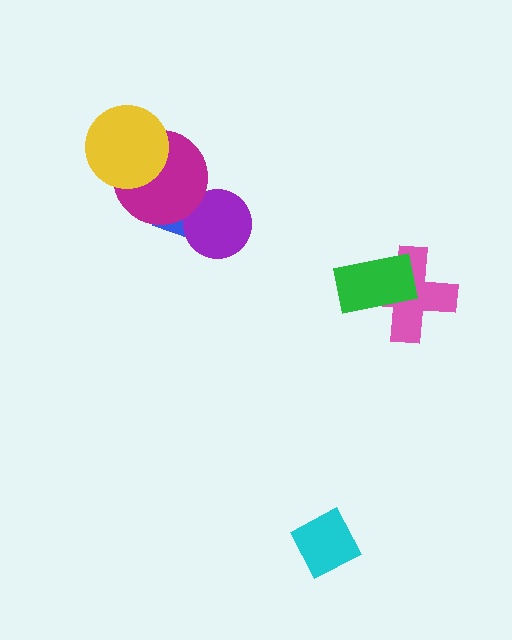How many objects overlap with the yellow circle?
1 object overlaps with the yellow circle.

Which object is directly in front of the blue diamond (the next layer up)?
The purple circle is directly in front of the blue diamond.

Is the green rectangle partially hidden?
No, no other shape covers it.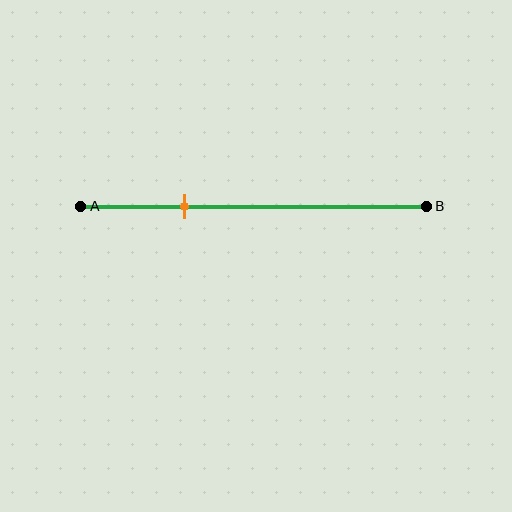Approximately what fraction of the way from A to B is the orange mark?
The orange mark is approximately 30% of the way from A to B.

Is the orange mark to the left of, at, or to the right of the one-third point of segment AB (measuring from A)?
The orange mark is to the left of the one-third point of segment AB.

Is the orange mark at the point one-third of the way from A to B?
No, the mark is at about 30% from A, not at the 33% one-third point.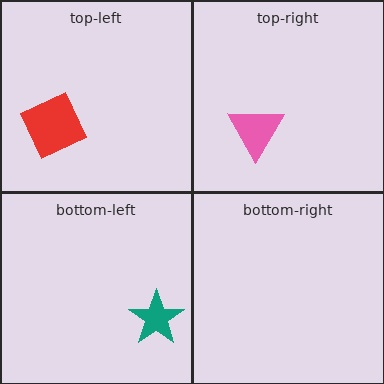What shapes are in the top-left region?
The red square.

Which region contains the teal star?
The bottom-left region.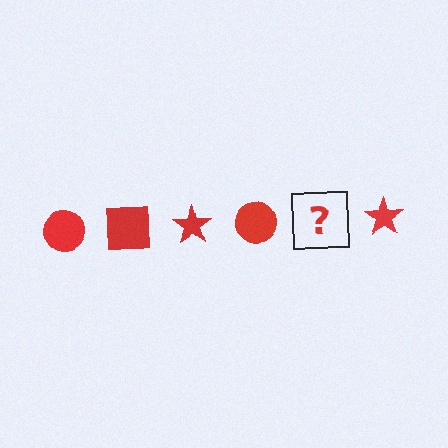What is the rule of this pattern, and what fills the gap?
The rule is that the pattern cycles through circle, square, star shapes in red. The gap should be filled with a red square.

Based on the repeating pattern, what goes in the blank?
The blank should be a red square.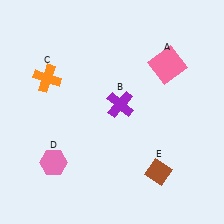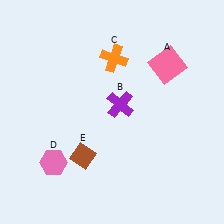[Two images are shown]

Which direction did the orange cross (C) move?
The orange cross (C) moved right.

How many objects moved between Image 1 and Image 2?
2 objects moved between the two images.